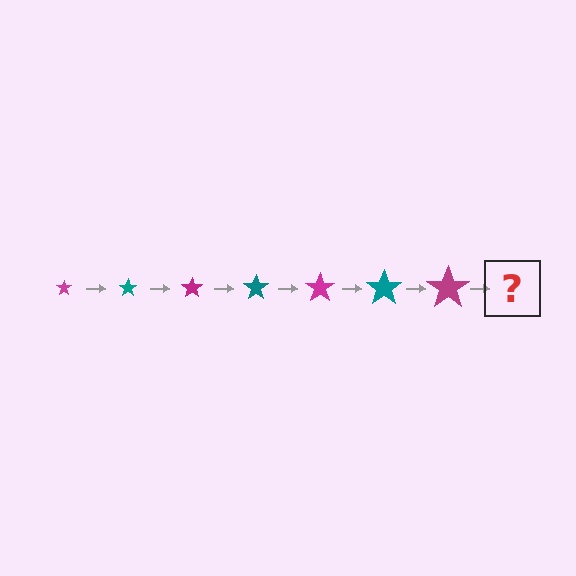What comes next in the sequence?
The next element should be a teal star, larger than the previous one.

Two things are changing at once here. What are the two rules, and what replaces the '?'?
The two rules are that the star grows larger each step and the color cycles through magenta and teal. The '?' should be a teal star, larger than the previous one.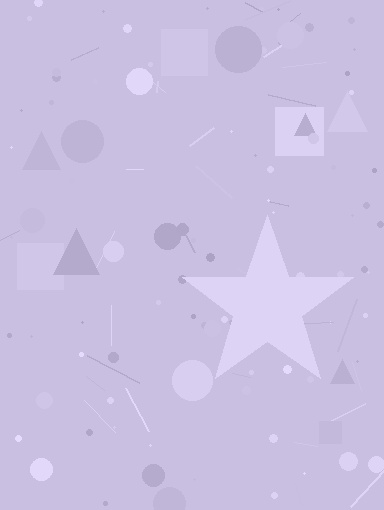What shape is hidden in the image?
A star is hidden in the image.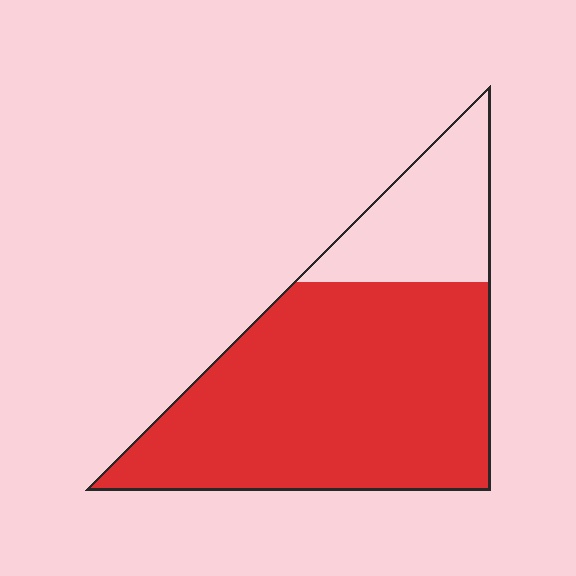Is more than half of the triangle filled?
Yes.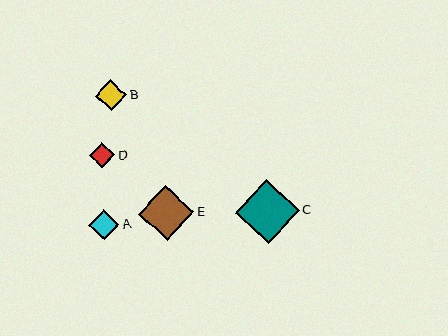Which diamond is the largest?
Diamond C is the largest with a size of approximately 64 pixels.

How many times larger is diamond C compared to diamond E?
Diamond C is approximately 1.2 times the size of diamond E.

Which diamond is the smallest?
Diamond D is the smallest with a size of approximately 25 pixels.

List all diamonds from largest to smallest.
From largest to smallest: C, E, B, A, D.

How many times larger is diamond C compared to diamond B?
Diamond C is approximately 2.1 times the size of diamond B.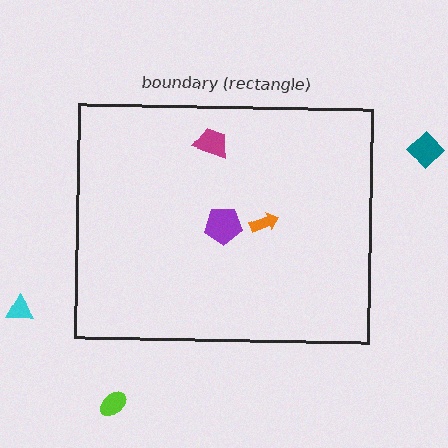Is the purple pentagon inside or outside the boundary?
Inside.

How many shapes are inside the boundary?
3 inside, 3 outside.